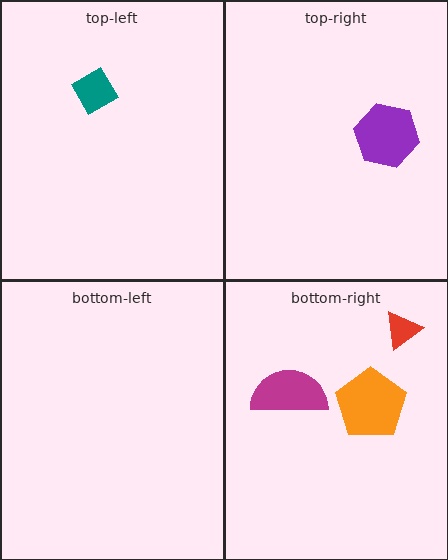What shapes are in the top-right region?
The purple hexagon.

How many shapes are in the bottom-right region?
3.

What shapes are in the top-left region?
The teal diamond.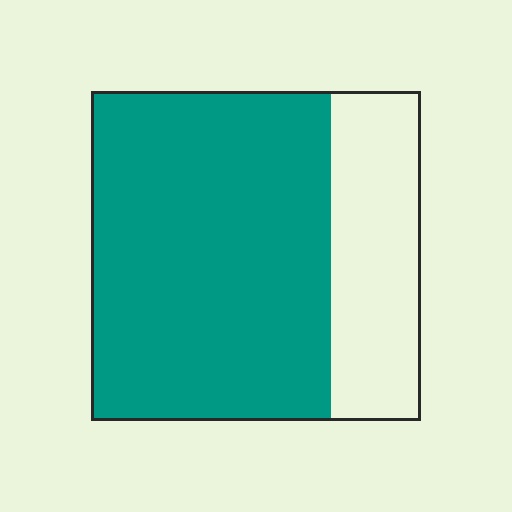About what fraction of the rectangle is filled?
About three quarters (3/4).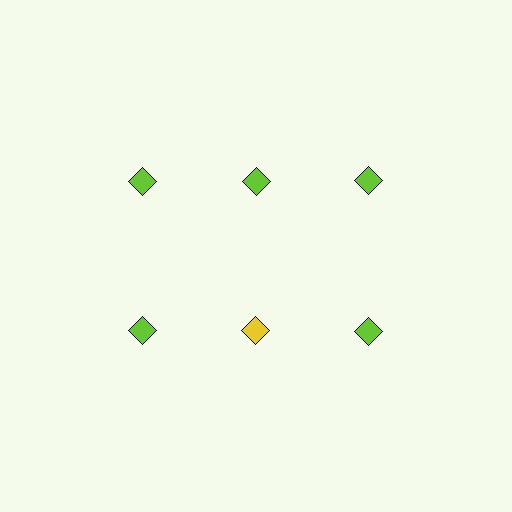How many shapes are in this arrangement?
There are 6 shapes arranged in a grid pattern.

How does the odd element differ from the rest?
It has a different color: yellow instead of lime.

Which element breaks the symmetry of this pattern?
The yellow diamond in the second row, second from left column breaks the symmetry. All other shapes are lime diamonds.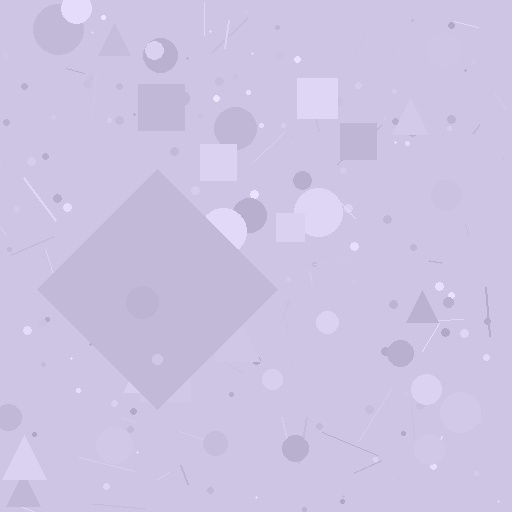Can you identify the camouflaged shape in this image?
The camouflaged shape is a diamond.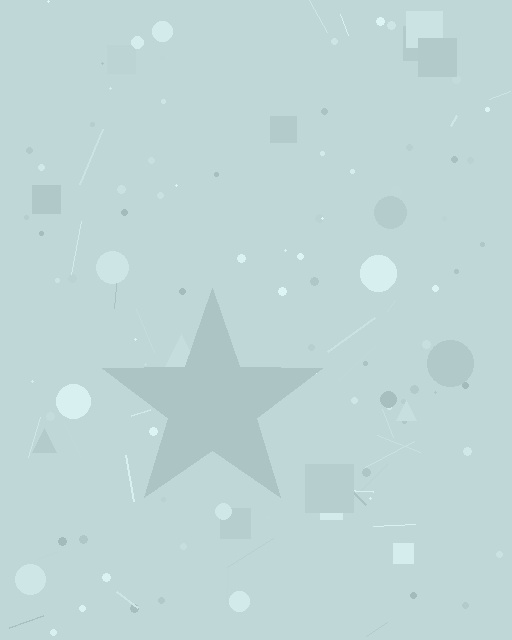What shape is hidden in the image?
A star is hidden in the image.